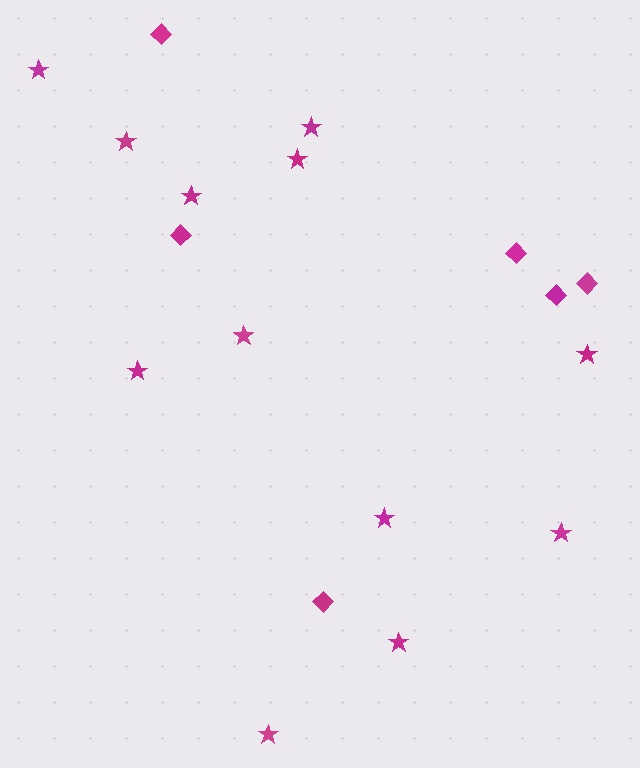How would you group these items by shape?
There are 2 groups: one group of diamonds (6) and one group of stars (12).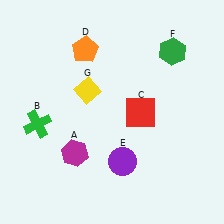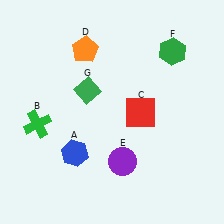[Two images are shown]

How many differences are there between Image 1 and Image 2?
There are 2 differences between the two images.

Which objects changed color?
A changed from magenta to blue. G changed from yellow to green.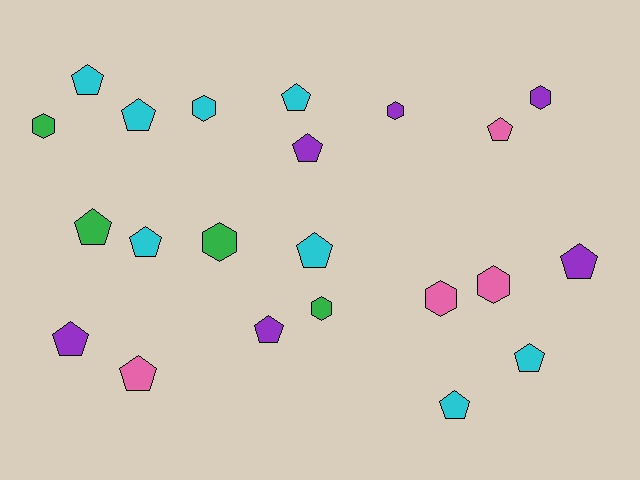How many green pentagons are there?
There is 1 green pentagon.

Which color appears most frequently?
Cyan, with 8 objects.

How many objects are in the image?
There are 22 objects.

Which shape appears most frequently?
Pentagon, with 14 objects.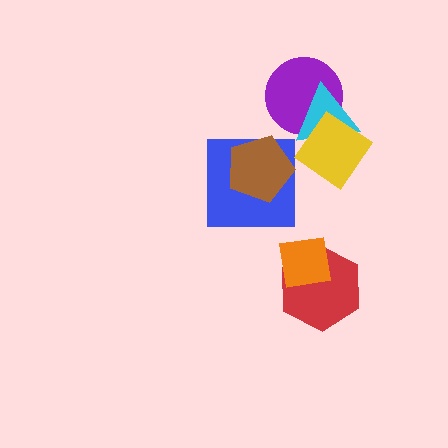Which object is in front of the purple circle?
The cyan triangle is in front of the purple circle.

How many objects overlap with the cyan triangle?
2 objects overlap with the cyan triangle.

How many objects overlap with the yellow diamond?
1 object overlaps with the yellow diamond.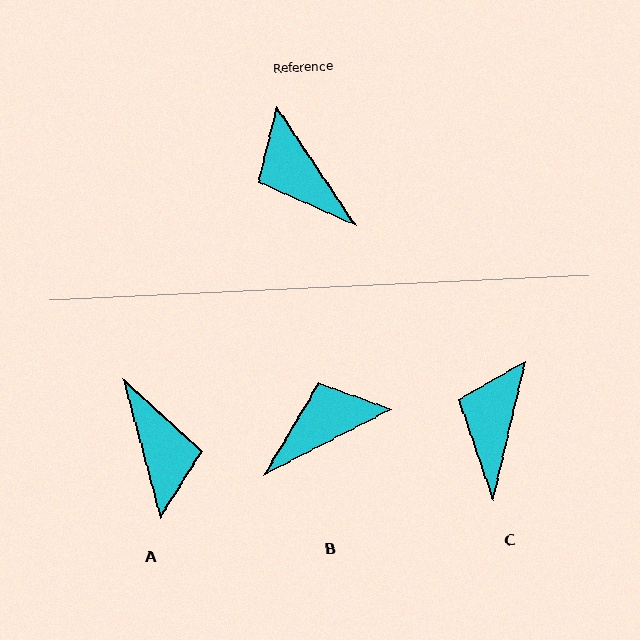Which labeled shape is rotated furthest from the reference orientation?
A, about 161 degrees away.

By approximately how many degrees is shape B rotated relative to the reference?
Approximately 97 degrees clockwise.